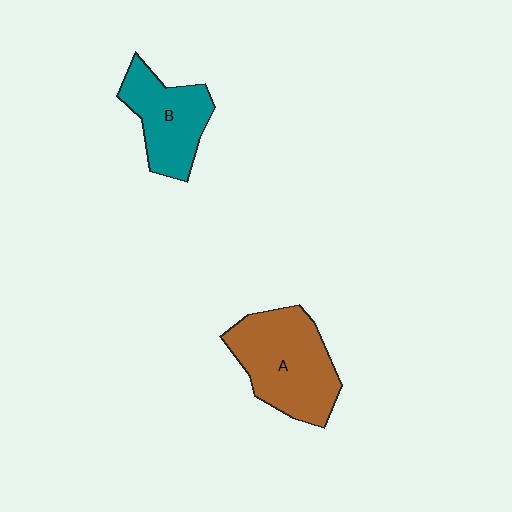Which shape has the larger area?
Shape A (brown).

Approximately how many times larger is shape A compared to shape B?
Approximately 1.4 times.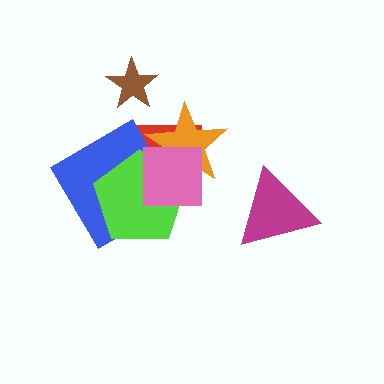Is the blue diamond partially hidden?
Yes, it is partially covered by another shape.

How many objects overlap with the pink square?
4 objects overlap with the pink square.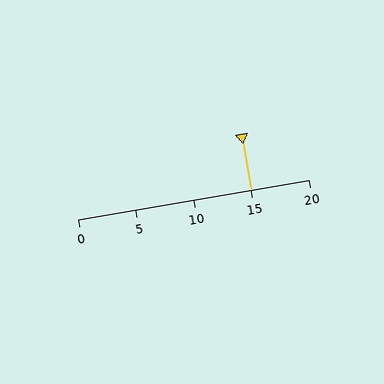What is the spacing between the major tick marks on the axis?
The major ticks are spaced 5 apart.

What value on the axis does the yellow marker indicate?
The marker indicates approximately 15.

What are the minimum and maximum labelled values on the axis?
The axis runs from 0 to 20.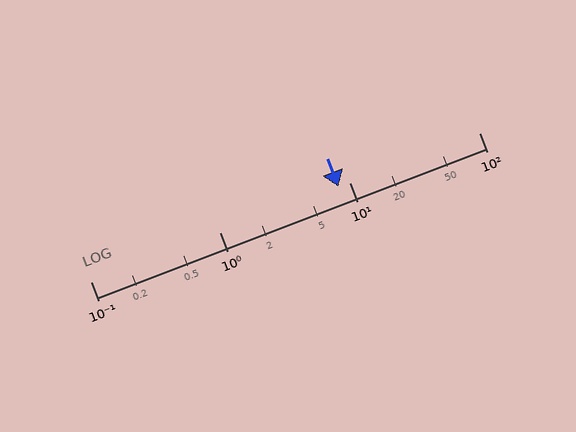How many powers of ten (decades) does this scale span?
The scale spans 3 decades, from 0.1 to 100.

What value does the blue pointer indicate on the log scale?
The pointer indicates approximately 8.2.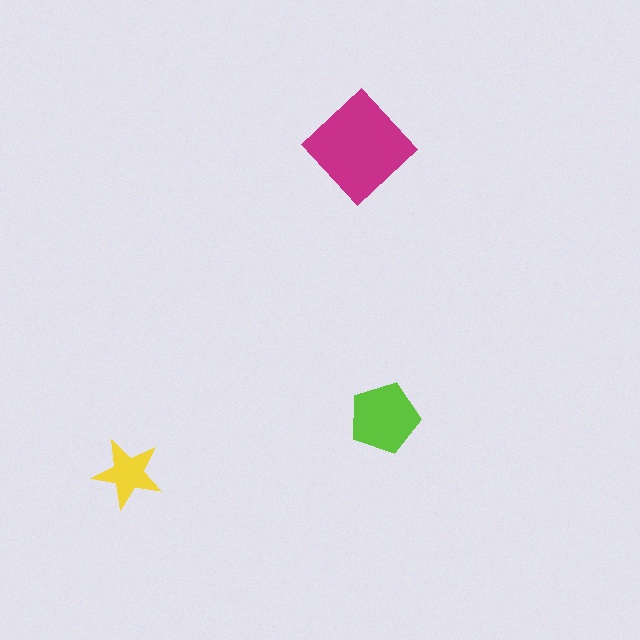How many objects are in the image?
There are 3 objects in the image.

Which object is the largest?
The magenta diamond.